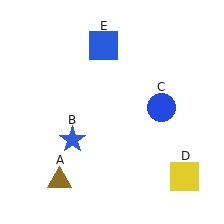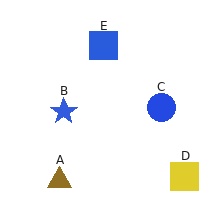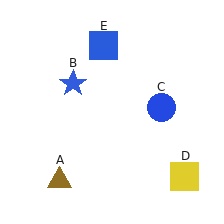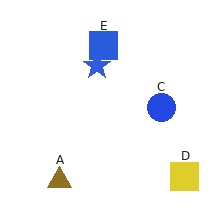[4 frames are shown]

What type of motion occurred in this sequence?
The blue star (object B) rotated clockwise around the center of the scene.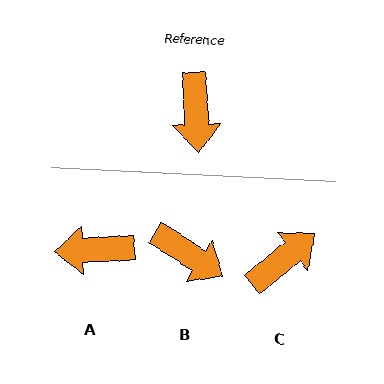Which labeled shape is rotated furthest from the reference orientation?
C, about 126 degrees away.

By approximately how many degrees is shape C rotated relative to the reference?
Approximately 126 degrees counter-clockwise.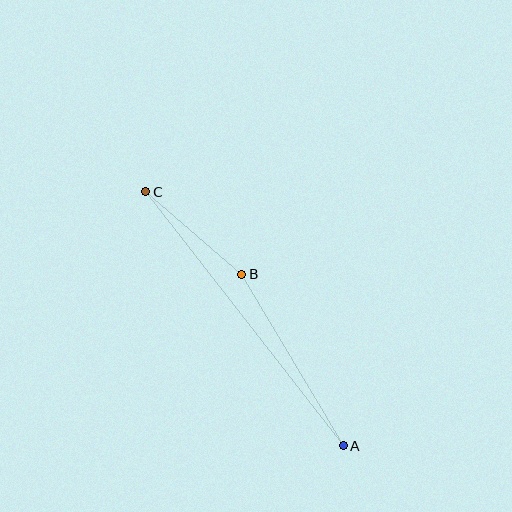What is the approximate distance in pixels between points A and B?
The distance between A and B is approximately 199 pixels.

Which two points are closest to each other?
Points B and C are closest to each other.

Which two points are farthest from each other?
Points A and C are farthest from each other.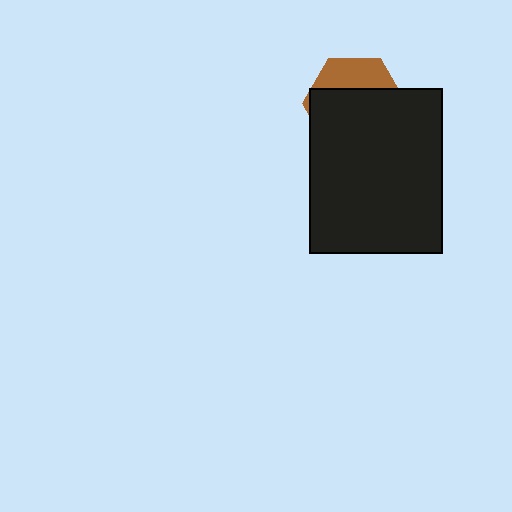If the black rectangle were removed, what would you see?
You would see the complete brown hexagon.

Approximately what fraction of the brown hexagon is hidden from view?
Roughly 70% of the brown hexagon is hidden behind the black rectangle.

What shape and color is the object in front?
The object in front is a black rectangle.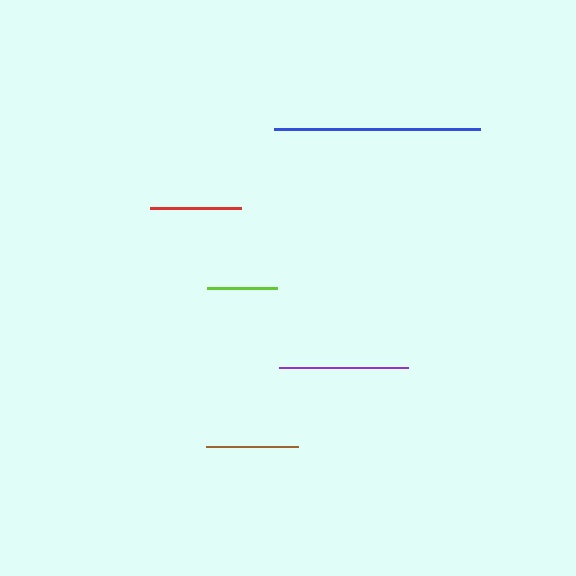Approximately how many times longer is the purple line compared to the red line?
The purple line is approximately 1.4 times the length of the red line.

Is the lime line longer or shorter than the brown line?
The brown line is longer than the lime line.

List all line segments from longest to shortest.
From longest to shortest: blue, purple, brown, red, lime.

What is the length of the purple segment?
The purple segment is approximately 129 pixels long.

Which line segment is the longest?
The blue line is the longest at approximately 206 pixels.